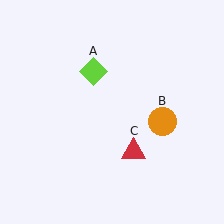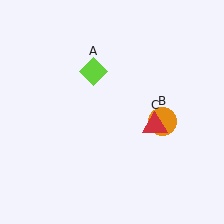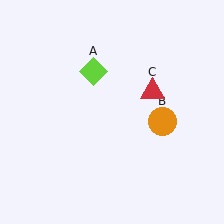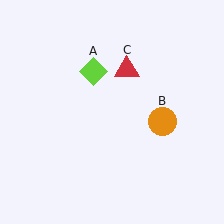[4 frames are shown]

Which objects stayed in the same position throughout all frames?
Lime diamond (object A) and orange circle (object B) remained stationary.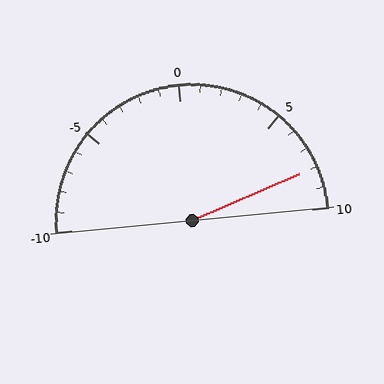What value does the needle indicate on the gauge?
The needle indicates approximately 8.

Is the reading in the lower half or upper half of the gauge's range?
The reading is in the upper half of the range (-10 to 10).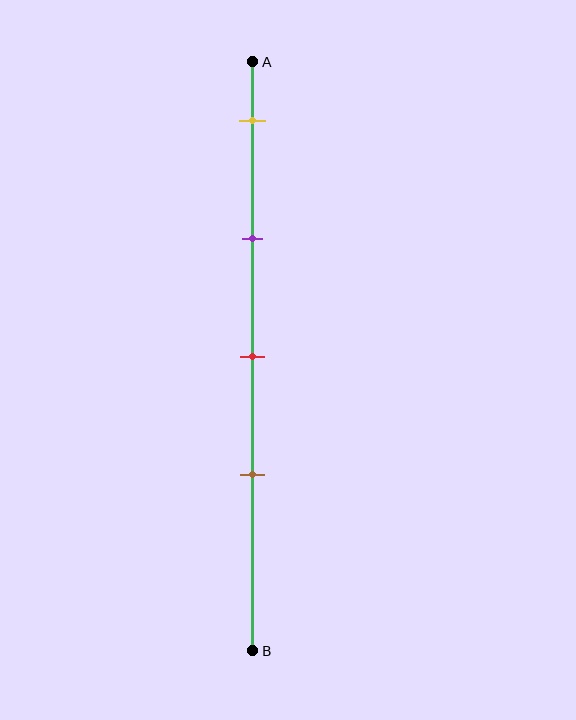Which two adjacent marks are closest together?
The red and brown marks are the closest adjacent pair.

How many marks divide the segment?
There are 4 marks dividing the segment.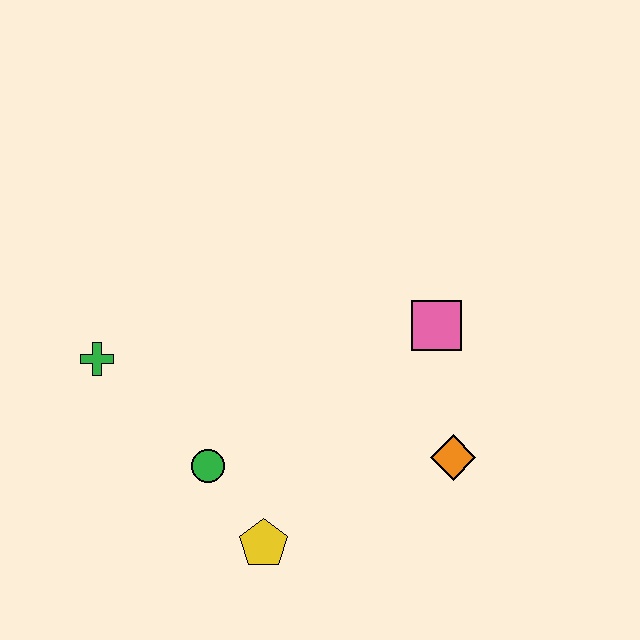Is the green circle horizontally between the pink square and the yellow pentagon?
No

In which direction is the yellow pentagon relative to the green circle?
The yellow pentagon is below the green circle.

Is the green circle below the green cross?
Yes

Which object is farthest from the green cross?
The orange diamond is farthest from the green cross.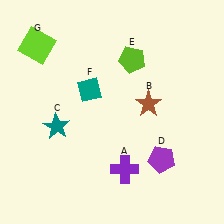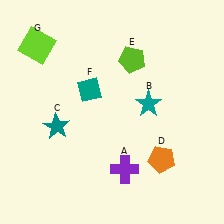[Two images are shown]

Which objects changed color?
B changed from brown to teal. D changed from purple to orange.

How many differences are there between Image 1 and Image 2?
There are 2 differences between the two images.